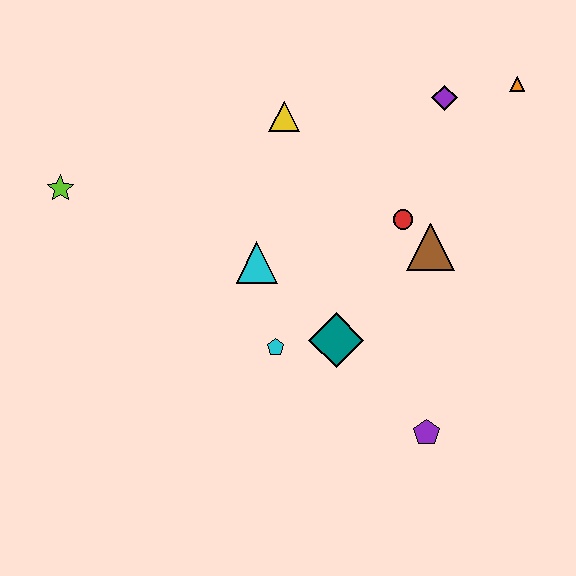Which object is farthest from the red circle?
The lime star is farthest from the red circle.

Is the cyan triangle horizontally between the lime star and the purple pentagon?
Yes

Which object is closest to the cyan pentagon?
The teal diamond is closest to the cyan pentagon.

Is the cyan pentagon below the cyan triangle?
Yes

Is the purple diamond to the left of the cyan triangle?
No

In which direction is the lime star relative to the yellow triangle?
The lime star is to the left of the yellow triangle.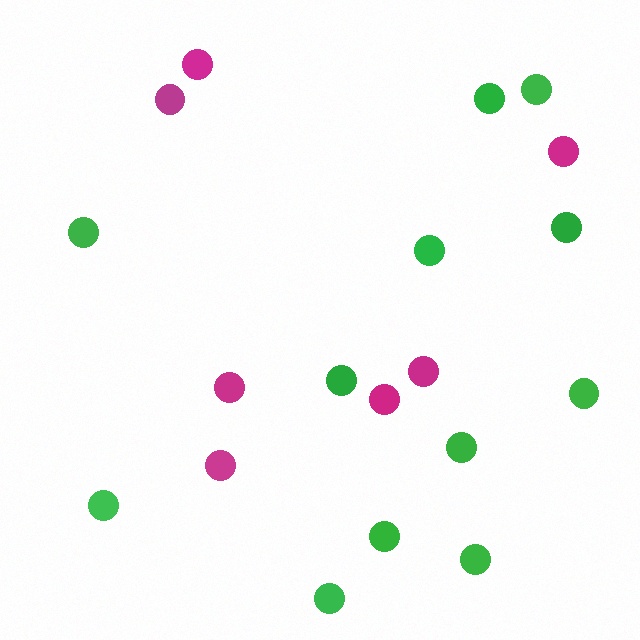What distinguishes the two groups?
There are 2 groups: one group of magenta circles (7) and one group of green circles (12).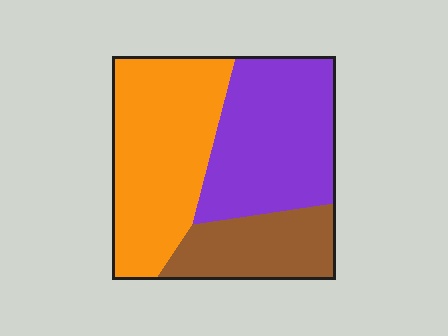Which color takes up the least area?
Brown, at roughly 20%.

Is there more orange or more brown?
Orange.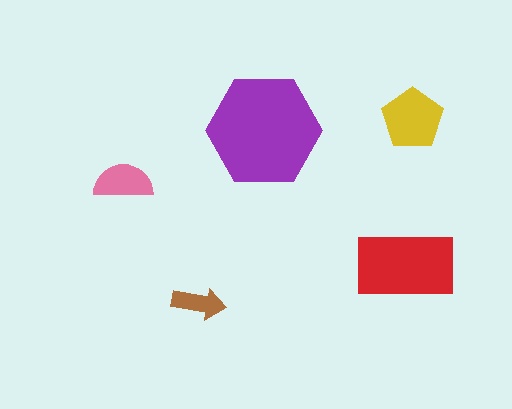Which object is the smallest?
The brown arrow.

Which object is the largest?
The purple hexagon.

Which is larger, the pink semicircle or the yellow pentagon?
The yellow pentagon.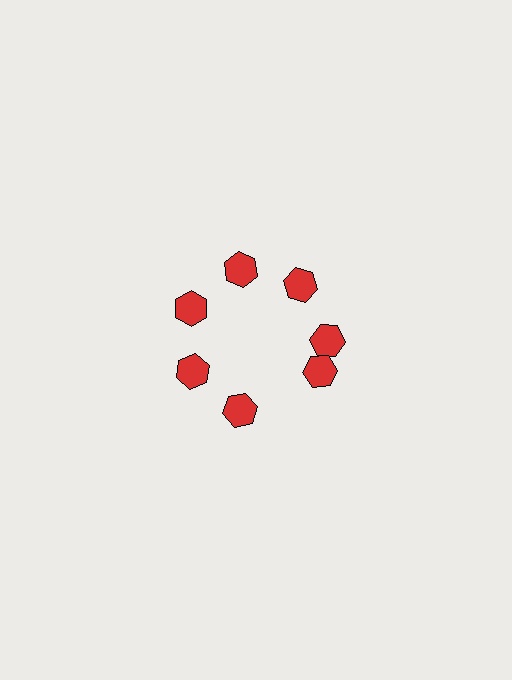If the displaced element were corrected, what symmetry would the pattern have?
It would have 7-fold rotational symmetry — the pattern would map onto itself every 51 degrees.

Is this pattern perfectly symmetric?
No. The 7 red hexagons are arranged in a ring, but one element near the 5 o'clock position is rotated out of alignment along the ring, breaking the 7-fold rotational symmetry.